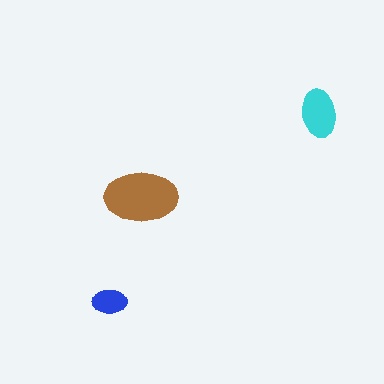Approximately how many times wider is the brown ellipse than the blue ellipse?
About 2 times wider.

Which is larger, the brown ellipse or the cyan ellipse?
The brown one.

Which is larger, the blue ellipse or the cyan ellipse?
The cyan one.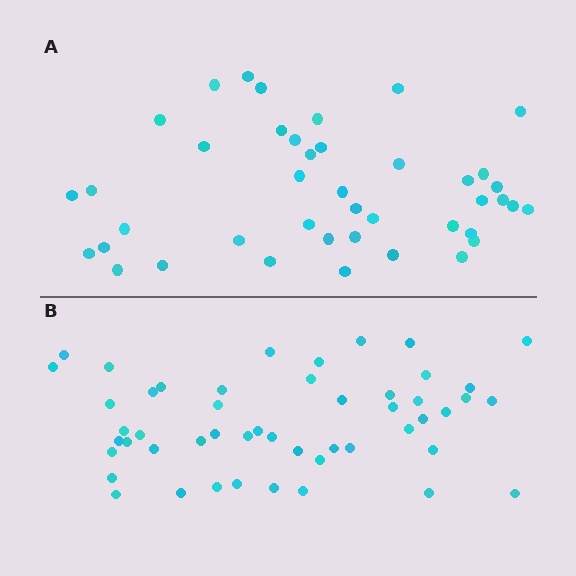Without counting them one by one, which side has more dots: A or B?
Region B (the bottom region) has more dots.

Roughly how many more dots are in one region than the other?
Region B has roughly 8 or so more dots than region A.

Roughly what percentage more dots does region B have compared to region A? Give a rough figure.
About 20% more.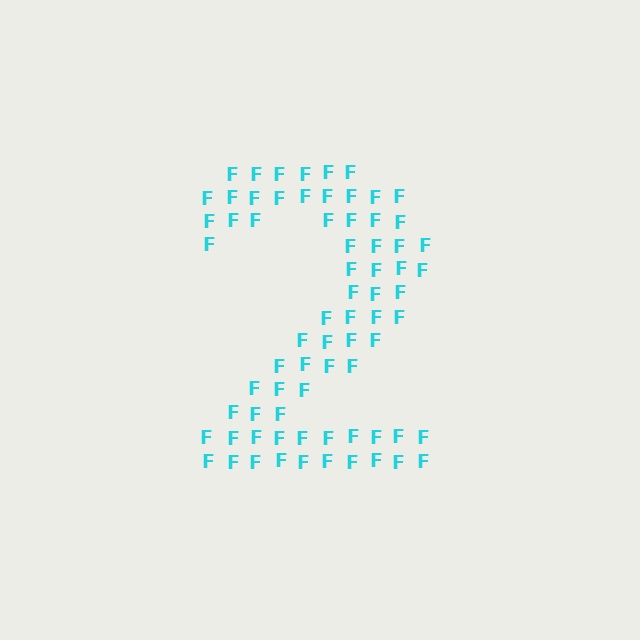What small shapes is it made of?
It is made of small letter F's.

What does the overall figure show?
The overall figure shows the digit 2.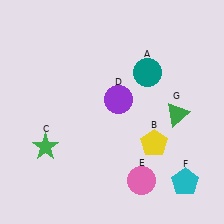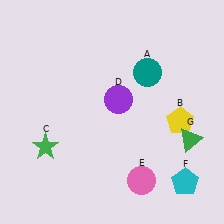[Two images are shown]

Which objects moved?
The objects that moved are: the yellow pentagon (B), the green triangle (G).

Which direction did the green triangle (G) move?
The green triangle (G) moved down.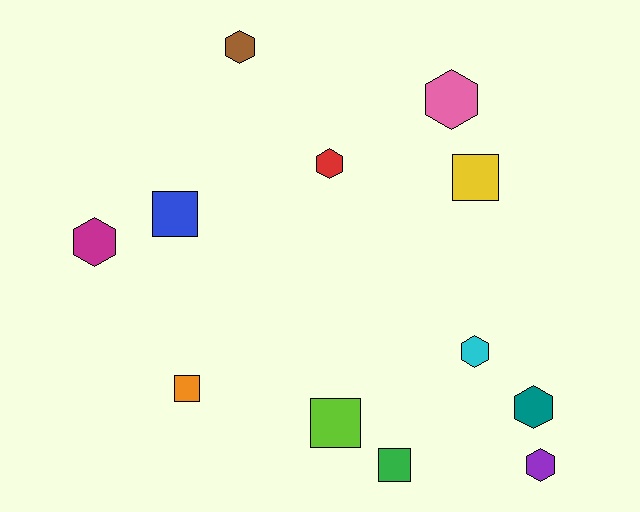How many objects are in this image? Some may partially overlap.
There are 12 objects.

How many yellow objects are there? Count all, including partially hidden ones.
There is 1 yellow object.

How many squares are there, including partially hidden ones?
There are 5 squares.